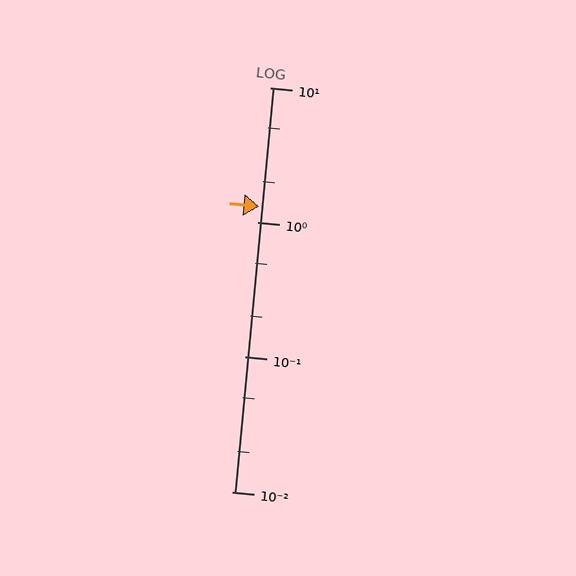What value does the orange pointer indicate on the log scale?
The pointer indicates approximately 1.3.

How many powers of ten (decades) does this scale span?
The scale spans 3 decades, from 0.01 to 10.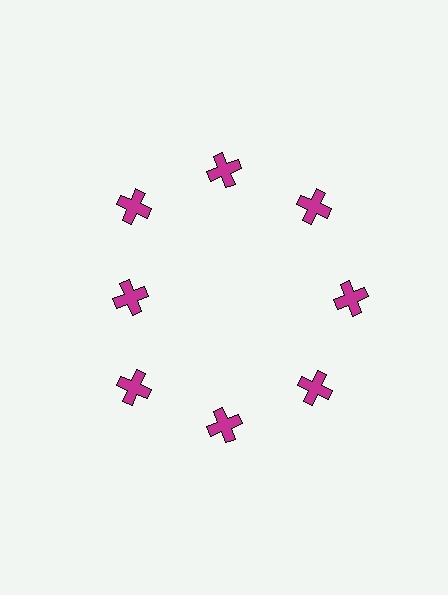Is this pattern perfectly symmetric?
No. The 8 magenta crosses are arranged in a ring, but one element near the 9 o'clock position is pulled inward toward the center, breaking the 8-fold rotational symmetry.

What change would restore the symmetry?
The symmetry would be restored by moving it outward, back onto the ring so that all 8 crosses sit at equal angles and equal distance from the center.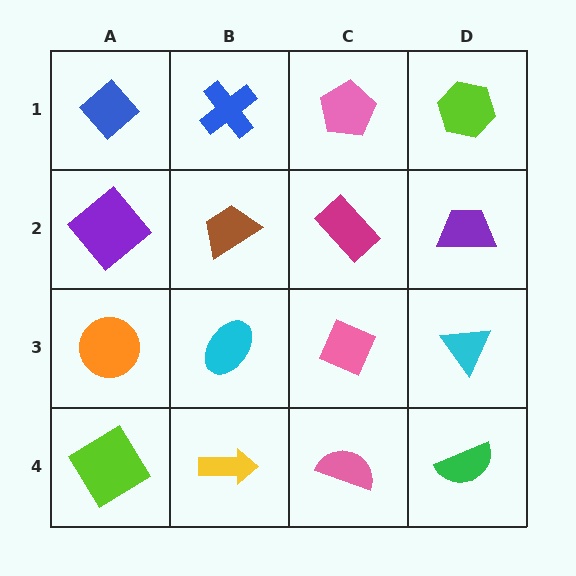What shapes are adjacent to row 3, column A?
A purple diamond (row 2, column A), a lime diamond (row 4, column A), a cyan ellipse (row 3, column B).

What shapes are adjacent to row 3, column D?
A purple trapezoid (row 2, column D), a green semicircle (row 4, column D), a pink diamond (row 3, column C).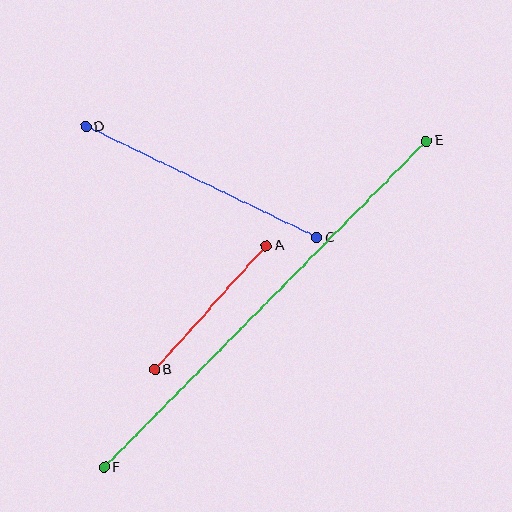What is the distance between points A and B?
The distance is approximately 167 pixels.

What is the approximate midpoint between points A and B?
The midpoint is at approximately (210, 308) pixels.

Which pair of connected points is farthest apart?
Points E and F are farthest apart.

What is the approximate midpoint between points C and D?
The midpoint is at approximately (201, 182) pixels.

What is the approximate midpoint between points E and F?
The midpoint is at approximately (265, 304) pixels.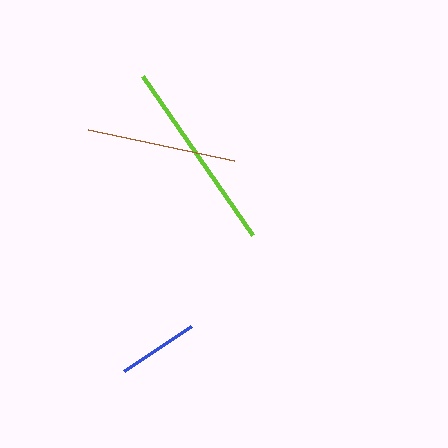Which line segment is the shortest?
The blue line is the shortest at approximately 81 pixels.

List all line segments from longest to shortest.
From longest to shortest: lime, brown, blue.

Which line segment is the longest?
The lime line is the longest at approximately 193 pixels.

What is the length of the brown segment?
The brown segment is approximately 149 pixels long.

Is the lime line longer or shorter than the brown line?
The lime line is longer than the brown line.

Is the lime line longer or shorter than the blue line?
The lime line is longer than the blue line.